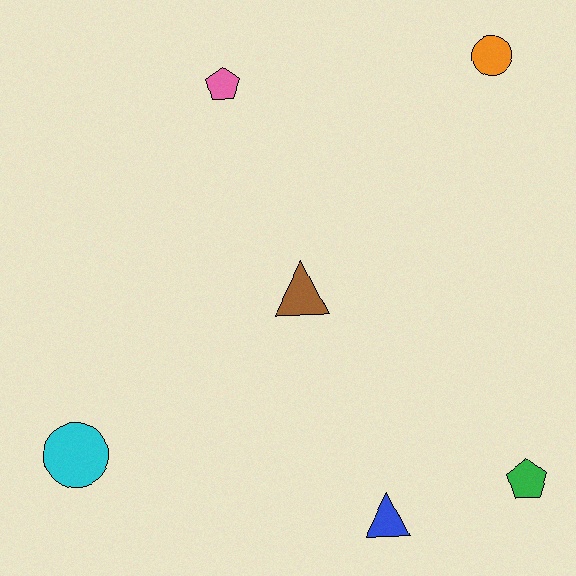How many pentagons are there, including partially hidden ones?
There are 2 pentagons.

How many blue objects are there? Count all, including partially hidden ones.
There is 1 blue object.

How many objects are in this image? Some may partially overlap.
There are 6 objects.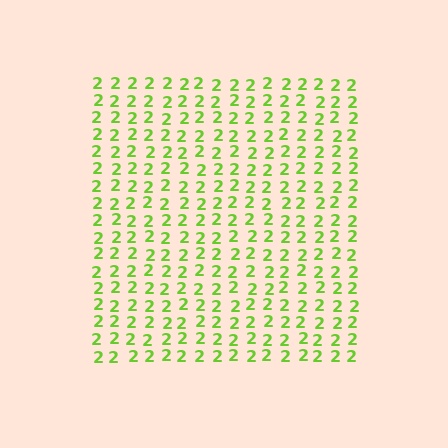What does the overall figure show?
The overall figure shows a square.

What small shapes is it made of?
It is made of small digit 2's.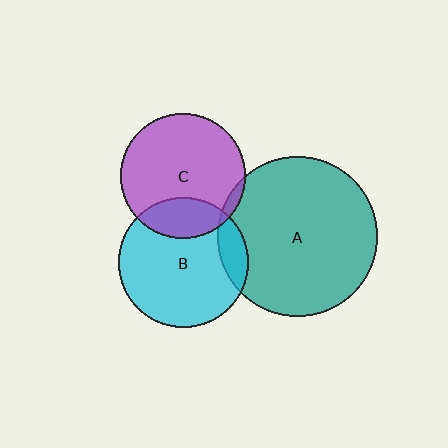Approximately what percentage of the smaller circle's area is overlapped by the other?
Approximately 20%.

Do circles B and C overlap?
Yes.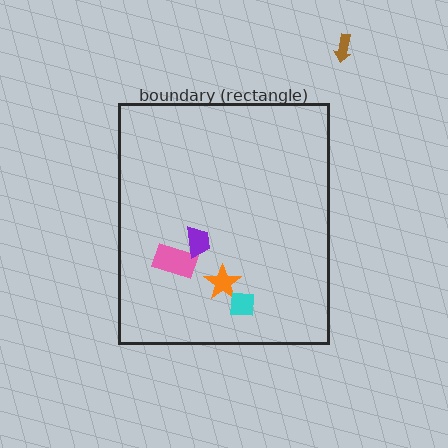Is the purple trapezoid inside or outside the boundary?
Inside.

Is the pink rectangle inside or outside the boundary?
Inside.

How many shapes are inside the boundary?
4 inside, 1 outside.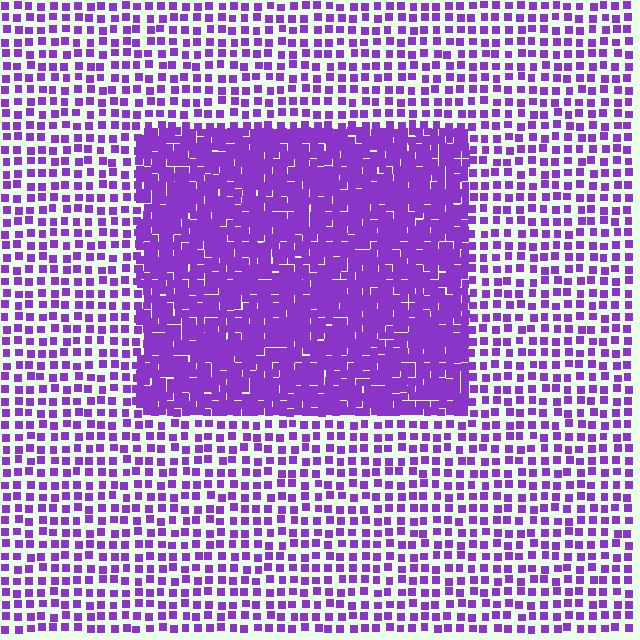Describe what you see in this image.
The image contains small purple elements arranged at two different densities. A rectangle-shaped region is visible where the elements are more densely packed than the surrounding area.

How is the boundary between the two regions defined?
The boundary is defined by a change in element density (approximately 2.5x ratio). All elements are the same color, size, and shape.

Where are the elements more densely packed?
The elements are more densely packed inside the rectangle boundary.